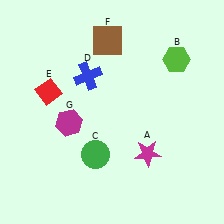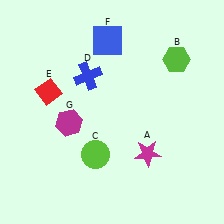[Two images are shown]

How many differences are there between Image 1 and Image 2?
There are 2 differences between the two images.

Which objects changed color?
C changed from green to lime. F changed from brown to blue.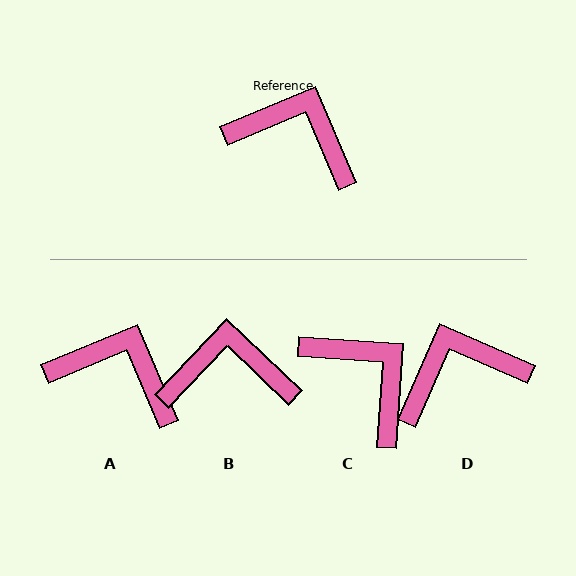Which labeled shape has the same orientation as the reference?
A.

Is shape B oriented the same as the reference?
No, it is off by about 24 degrees.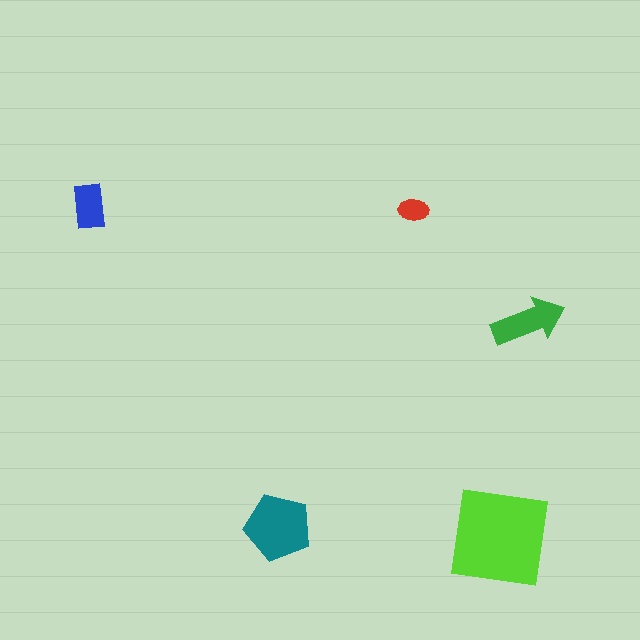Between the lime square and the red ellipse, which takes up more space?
The lime square.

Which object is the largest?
The lime square.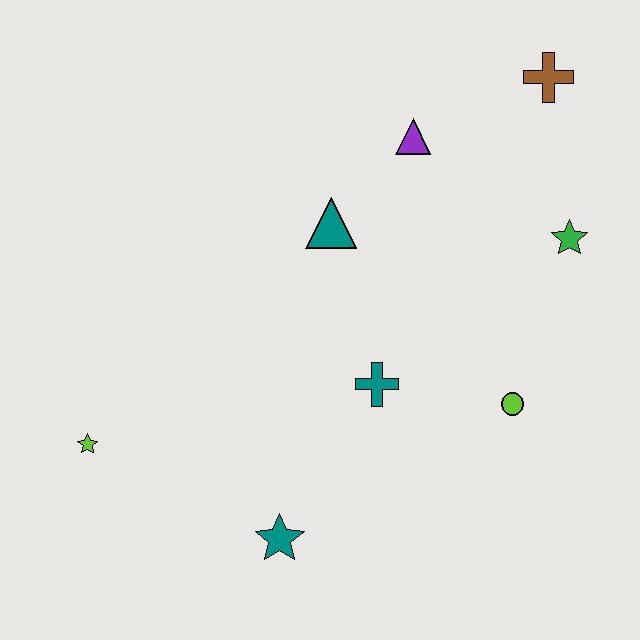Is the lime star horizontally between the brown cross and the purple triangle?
No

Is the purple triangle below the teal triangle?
No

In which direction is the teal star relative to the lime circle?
The teal star is to the left of the lime circle.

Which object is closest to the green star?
The brown cross is closest to the green star.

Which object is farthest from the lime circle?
The lime star is farthest from the lime circle.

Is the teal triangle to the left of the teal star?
No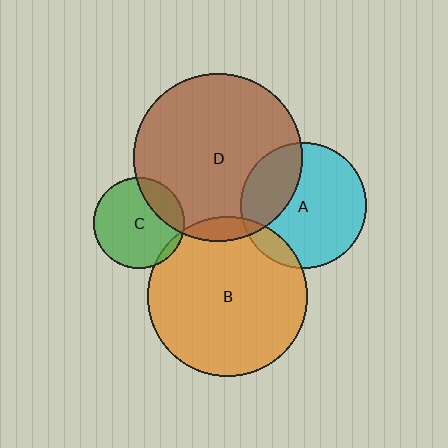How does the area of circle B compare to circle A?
Approximately 1.6 times.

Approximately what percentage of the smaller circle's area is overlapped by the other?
Approximately 5%.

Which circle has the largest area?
Circle D (brown).